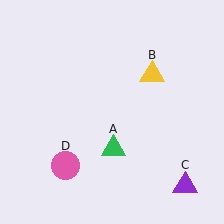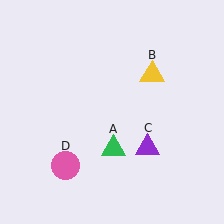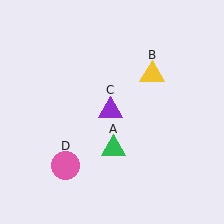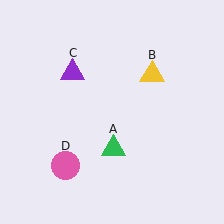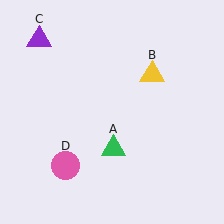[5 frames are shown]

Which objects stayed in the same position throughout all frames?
Green triangle (object A) and yellow triangle (object B) and pink circle (object D) remained stationary.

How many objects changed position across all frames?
1 object changed position: purple triangle (object C).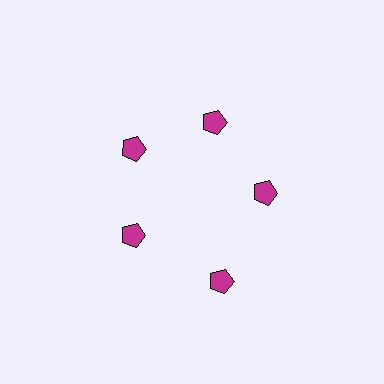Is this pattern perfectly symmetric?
No. The 5 magenta pentagons are arranged in a ring, but one element near the 5 o'clock position is pushed outward from the center, breaking the 5-fold rotational symmetry.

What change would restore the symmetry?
The symmetry would be restored by moving it inward, back onto the ring so that all 5 pentagons sit at equal angles and equal distance from the center.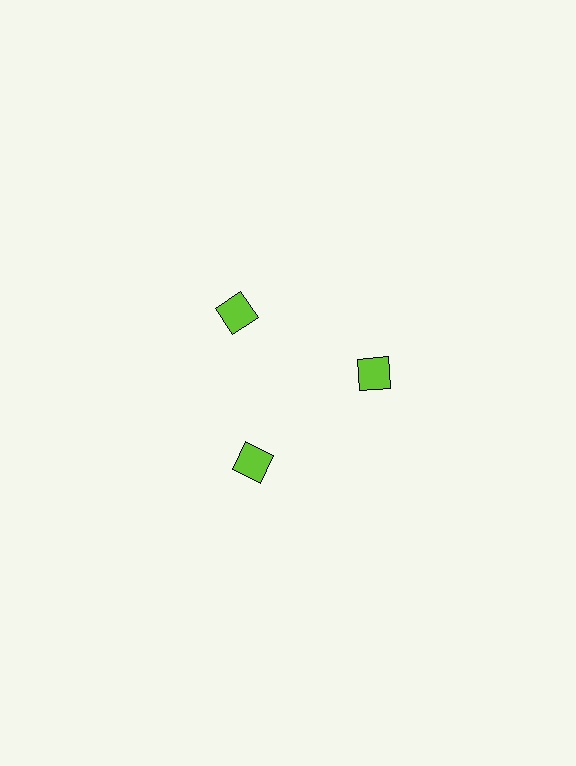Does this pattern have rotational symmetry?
Yes, this pattern has 3-fold rotational symmetry. It looks the same after rotating 120 degrees around the center.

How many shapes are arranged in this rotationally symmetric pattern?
There are 3 shapes, arranged in 3 groups of 1.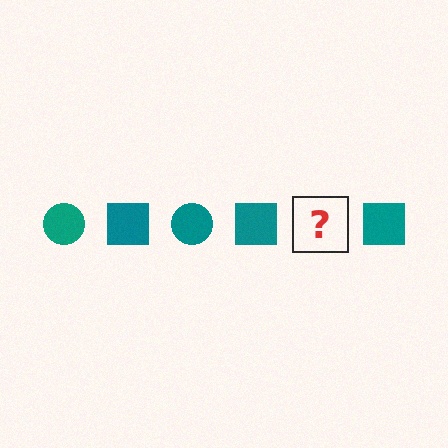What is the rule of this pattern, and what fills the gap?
The rule is that the pattern cycles through circle, square shapes in teal. The gap should be filled with a teal circle.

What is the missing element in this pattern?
The missing element is a teal circle.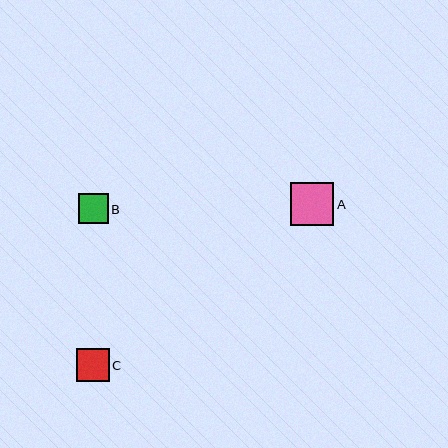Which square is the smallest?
Square B is the smallest with a size of approximately 30 pixels.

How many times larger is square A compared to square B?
Square A is approximately 1.4 times the size of square B.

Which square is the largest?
Square A is the largest with a size of approximately 43 pixels.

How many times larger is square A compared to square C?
Square A is approximately 1.3 times the size of square C.